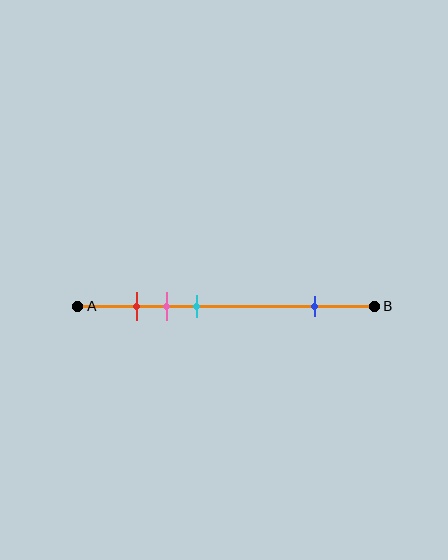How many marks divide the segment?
There are 4 marks dividing the segment.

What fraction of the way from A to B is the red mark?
The red mark is approximately 20% (0.2) of the way from A to B.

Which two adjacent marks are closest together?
The red and pink marks are the closest adjacent pair.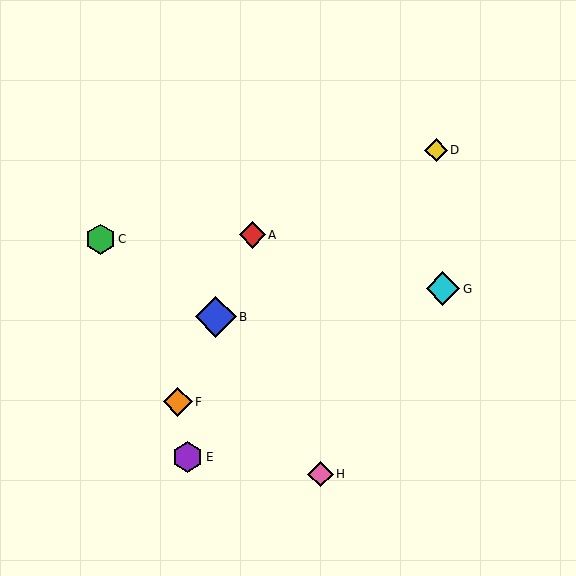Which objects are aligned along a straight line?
Objects A, B, F are aligned along a straight line.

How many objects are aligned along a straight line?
3 objects (A, B, F) are aligned along a straight line.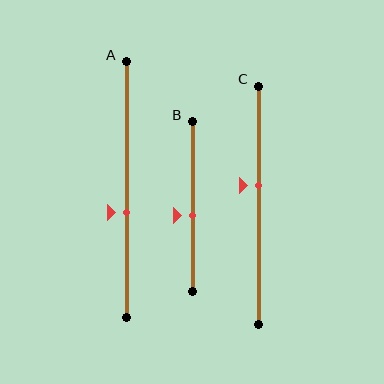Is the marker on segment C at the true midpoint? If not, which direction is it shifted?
No, the marker on segment C is shifted upward by about 8% of the segment length.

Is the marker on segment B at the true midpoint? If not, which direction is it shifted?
No, the marker on segment B is shifted downward by about 5% of the segment length.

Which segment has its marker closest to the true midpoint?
Segment B has its marker closest to the true midpoint.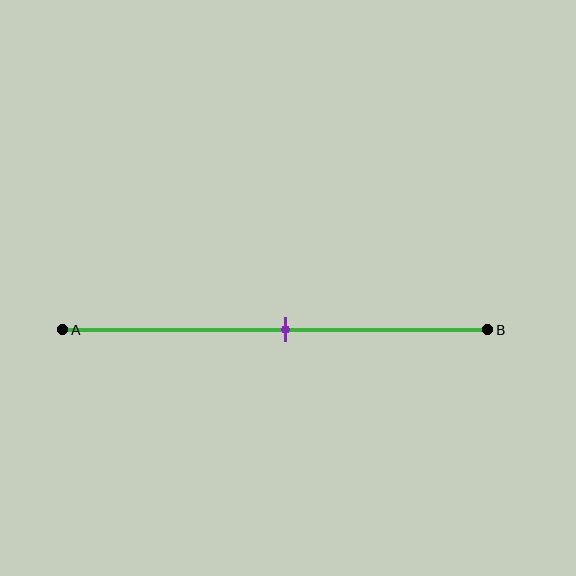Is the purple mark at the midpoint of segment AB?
Yes, the mark is approximately at the midpoint.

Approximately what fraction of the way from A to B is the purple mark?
The purple mark is approximately 50% of the way from A to B.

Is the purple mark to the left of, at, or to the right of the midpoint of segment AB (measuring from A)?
The purple mark is approximately at the midpoint of segment AB.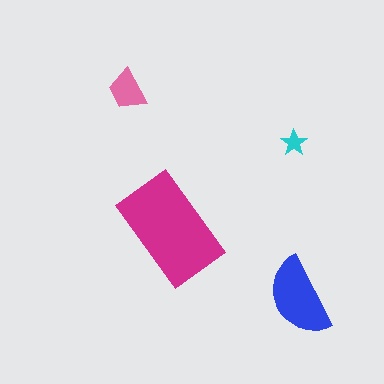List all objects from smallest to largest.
The cyan star, the pink trapezoid, the blue semicircle, the magenta rectangle.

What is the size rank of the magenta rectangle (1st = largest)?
1st.